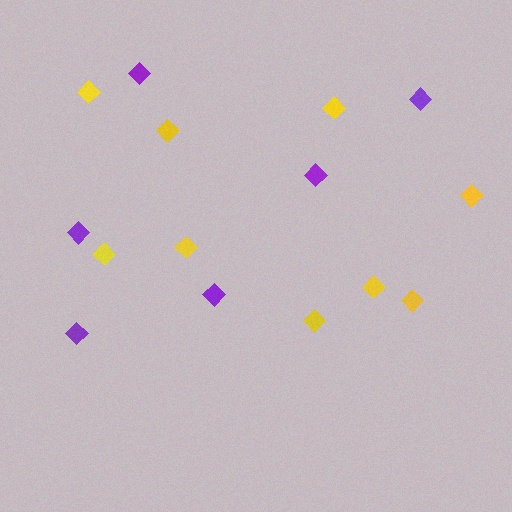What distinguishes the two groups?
There are 2 groups: one group of yellow diamonds (9) and one group of purple diamonds (6).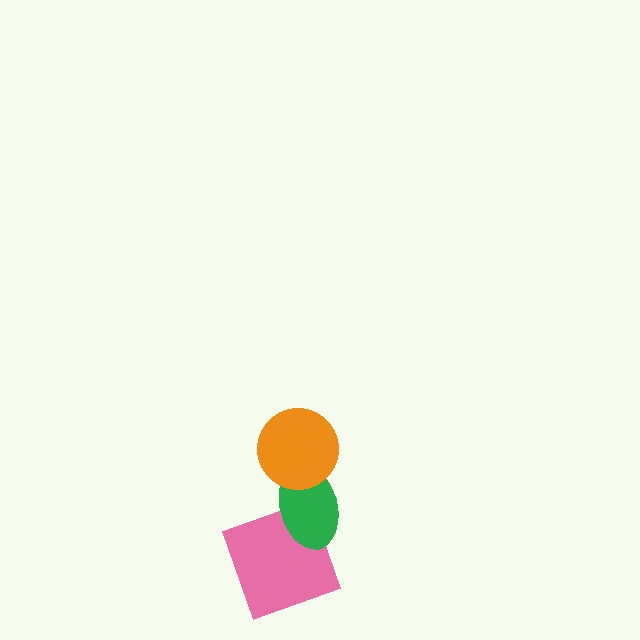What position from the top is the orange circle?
The orange circle is 1st from the top.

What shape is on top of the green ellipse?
The orange circle is on top of the green ellipse.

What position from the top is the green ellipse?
The green ellipse is 2nd from the top.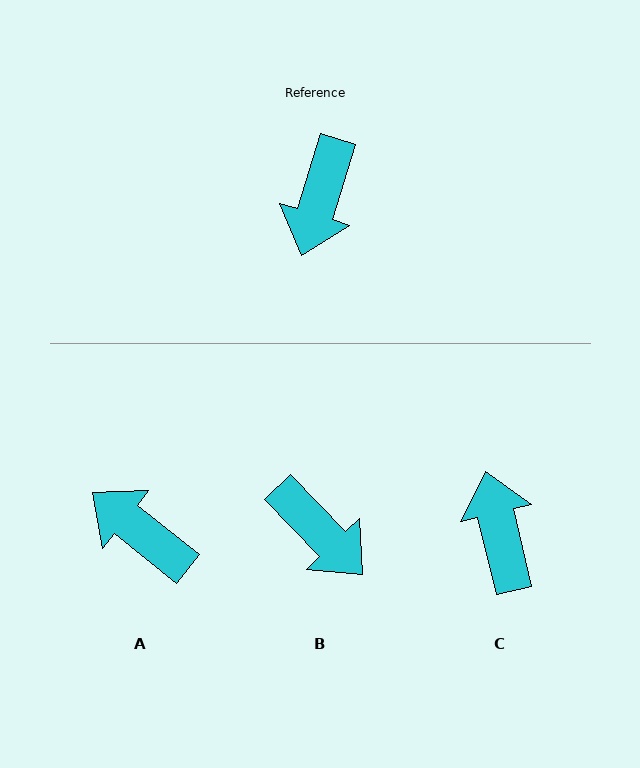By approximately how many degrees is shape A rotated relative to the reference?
Approximately 112 degrees clockwise.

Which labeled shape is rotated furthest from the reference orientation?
C, about 149 degrees away.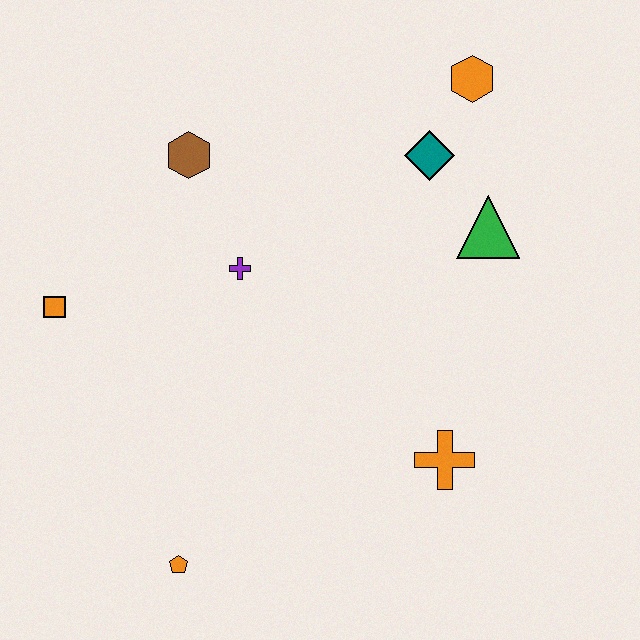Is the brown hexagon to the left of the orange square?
No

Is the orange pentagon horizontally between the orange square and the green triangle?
Yes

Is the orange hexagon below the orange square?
No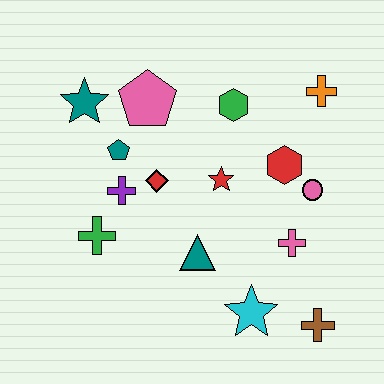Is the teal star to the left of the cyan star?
Yes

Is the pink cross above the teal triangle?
Yes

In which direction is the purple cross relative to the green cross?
The purple cross is above the green cross.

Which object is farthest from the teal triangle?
The orange cross is farthest from the teal triangle.